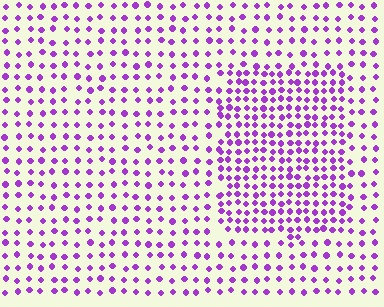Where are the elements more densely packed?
The elements are more densely packed inside the rectangle boundary.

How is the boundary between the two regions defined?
The boundary is defined by a change in element density (approximately 1.9x ratio). All elements are the same color, size, and shape.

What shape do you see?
I see a rectangle.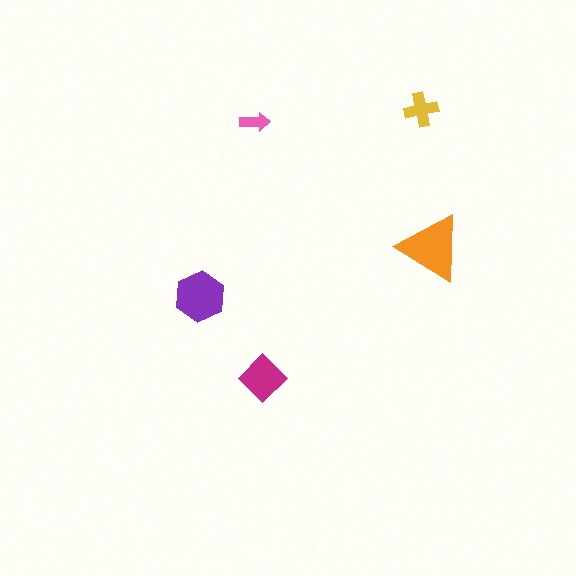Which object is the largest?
The orange triangle.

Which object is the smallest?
The pink arrow.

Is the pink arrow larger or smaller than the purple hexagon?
Smaller.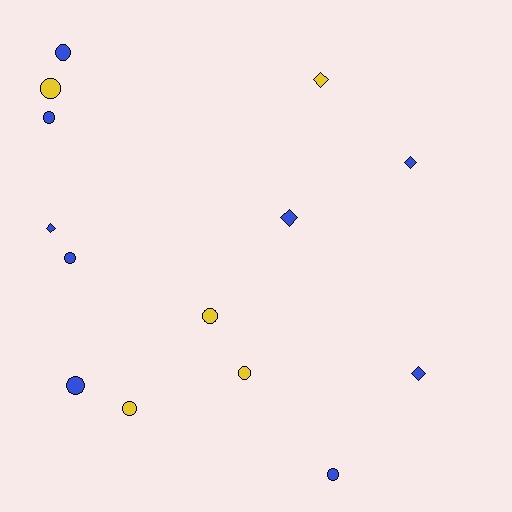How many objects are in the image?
There are 14 objects.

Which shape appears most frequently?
Circle, with 9 objects.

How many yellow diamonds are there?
There is 1 yellow diamond.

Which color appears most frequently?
Blue, with 9 objects.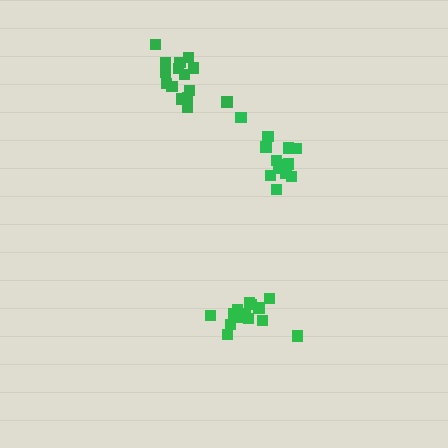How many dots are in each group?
Group 1: 14 dots, Group 2: 15 dots, Group 3: 15 dots (44 total).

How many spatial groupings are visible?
There are 3 spatial groupings.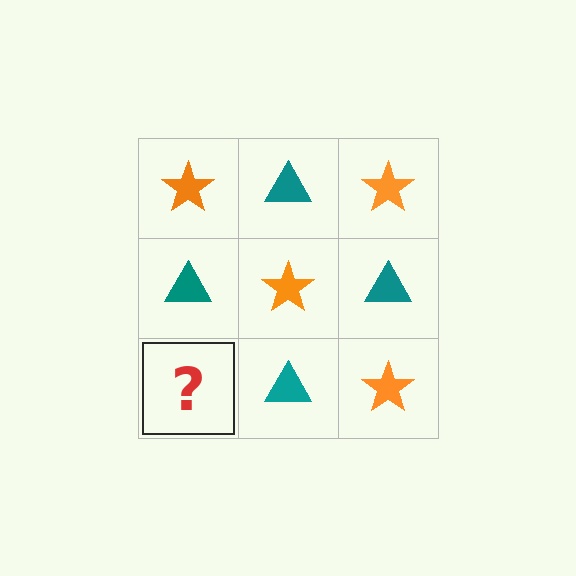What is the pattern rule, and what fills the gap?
The rule is that it alternates orange star and teal triangle in a checkerboard pattern. The gap should be filled with an orange star.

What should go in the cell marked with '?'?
The missing cell should contain an orange star.